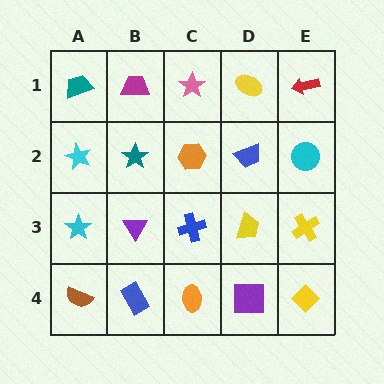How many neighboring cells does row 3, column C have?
4.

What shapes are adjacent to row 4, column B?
A purple triangle (row 3, column B), a brown semicircle (row 4, column A), an orange ellipse (row 4, column C).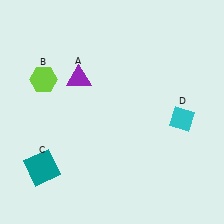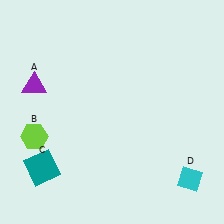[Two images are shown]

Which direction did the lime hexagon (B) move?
The lime hexagon (B) moved down.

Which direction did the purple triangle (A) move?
The purple triangle (A) moved left.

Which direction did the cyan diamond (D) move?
The cyan diamond (D) moved down.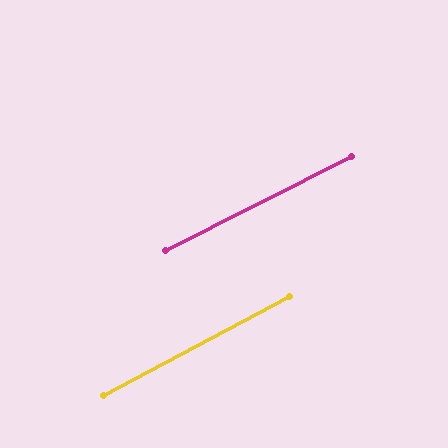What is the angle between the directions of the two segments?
Approximately 1 degree.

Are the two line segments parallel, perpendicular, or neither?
Parallel — their directions differ by only 1.1°.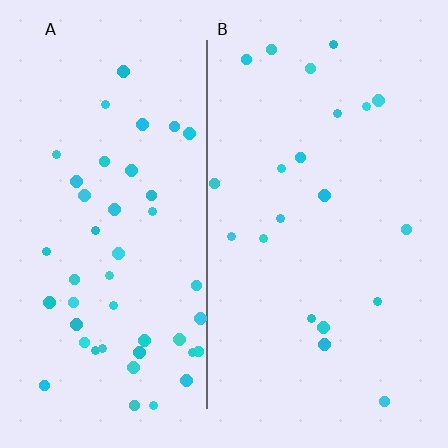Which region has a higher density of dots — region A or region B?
A (the left).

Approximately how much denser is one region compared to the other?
Approximately 2.2× — region A over region B.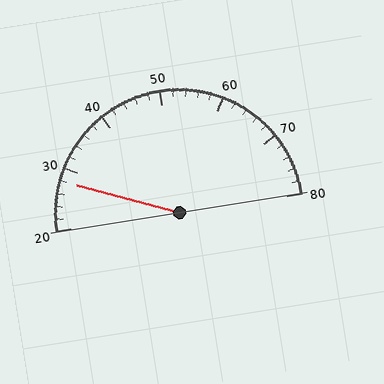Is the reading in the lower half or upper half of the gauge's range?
The reading is in the lower half of the range (20 to 80).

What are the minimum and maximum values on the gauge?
The gauge ranges from 20 to 80.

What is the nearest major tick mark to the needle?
The nearest major tick mark is 30.